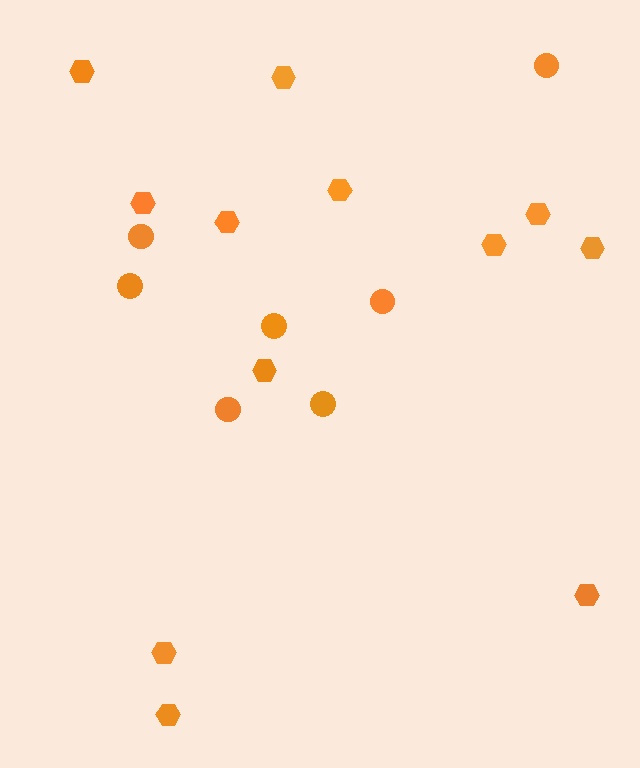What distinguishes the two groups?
There are 2 groups: one group of circles (7) and one group of hexagons (12).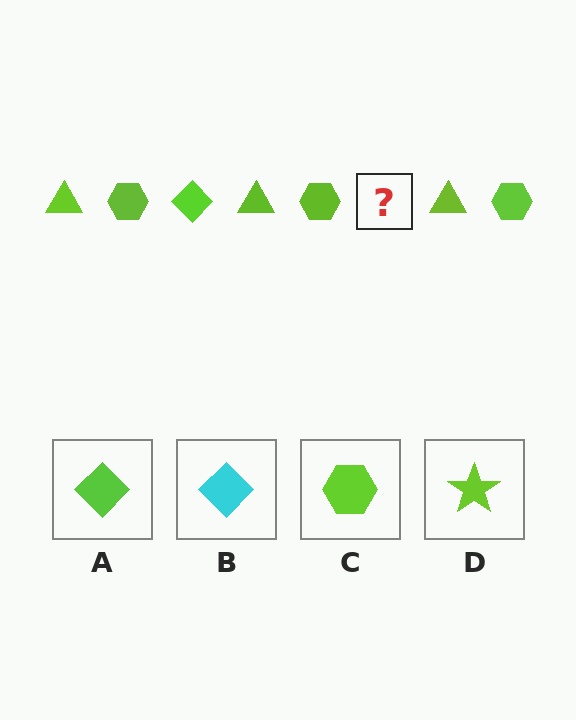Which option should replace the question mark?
Option A.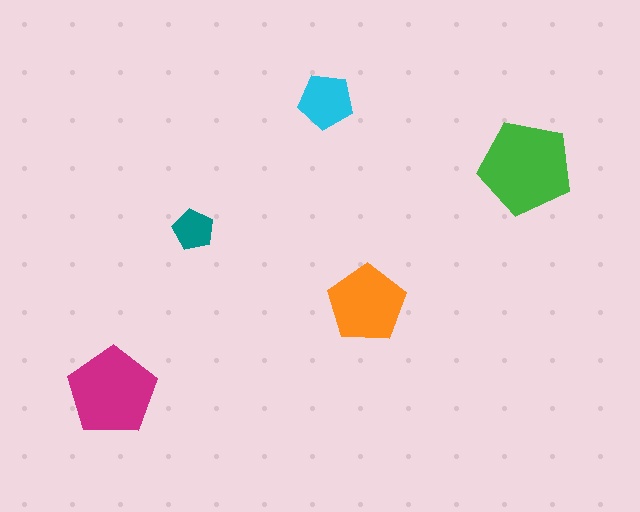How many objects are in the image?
There are 5 objects in the image.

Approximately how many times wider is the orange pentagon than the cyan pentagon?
About 1.5 times wider.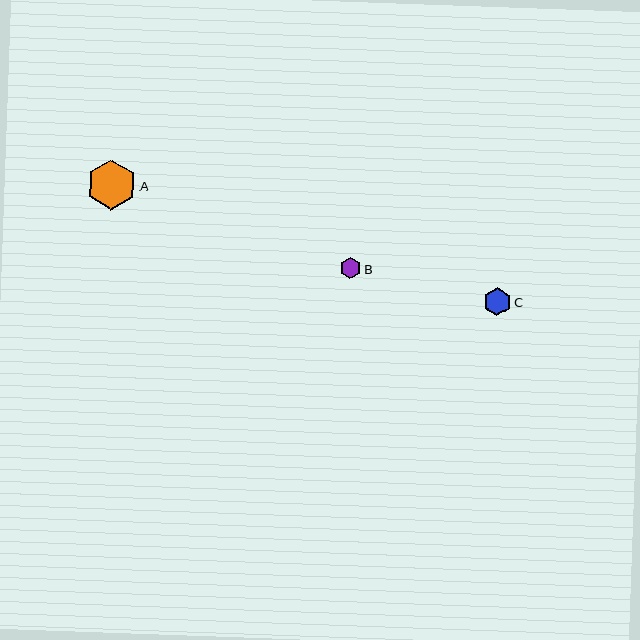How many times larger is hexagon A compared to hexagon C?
Hexagon A is approximately 1.8 times the size of hexagon C.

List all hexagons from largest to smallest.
From largest to smallest: A, C, B.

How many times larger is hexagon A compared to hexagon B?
Hexagon A is approximately 2.4 times the size of hexagon B.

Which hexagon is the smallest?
Hexagon B is the smallest with a size of approximately 21 pixels.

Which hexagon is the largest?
Hexagon A is the largest with a size of approximately 50 pixels.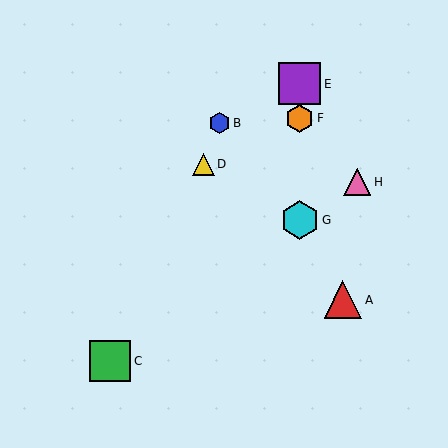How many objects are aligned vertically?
3 objects (E, F, G) are aligned vertically.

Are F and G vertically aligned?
Yes, both are at x≈300.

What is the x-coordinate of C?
Object C is at x≈110.